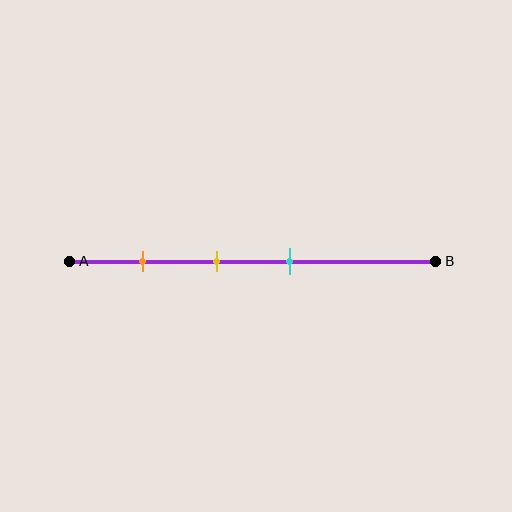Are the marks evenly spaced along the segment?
Yes, the marks are approximately evenly spaced.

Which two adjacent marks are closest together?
The yellow and cyan marks are the closest adjacent pair.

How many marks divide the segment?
There are 3 marks dividing the segment.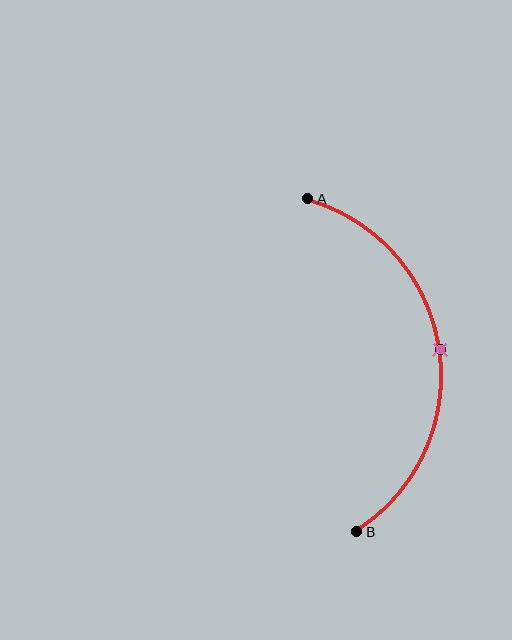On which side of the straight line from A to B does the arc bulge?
The arc bulges to the right of the straight line connecting A and B.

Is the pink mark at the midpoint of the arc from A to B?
Yes. The pink mark lies on the arc at equal arc-length from both A and B — it is the arc midpoint.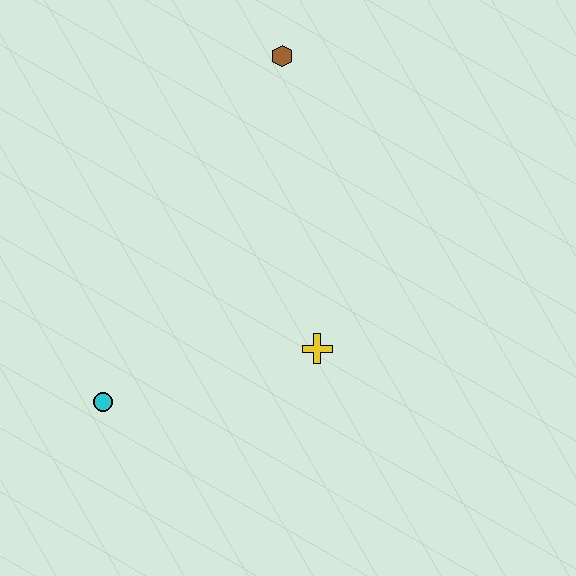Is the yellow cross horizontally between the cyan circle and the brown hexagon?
No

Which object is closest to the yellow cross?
The cyan circle is closest to the yellow cross.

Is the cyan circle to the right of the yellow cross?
No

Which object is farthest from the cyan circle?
The brown hexagon is farthest from the cyan circle.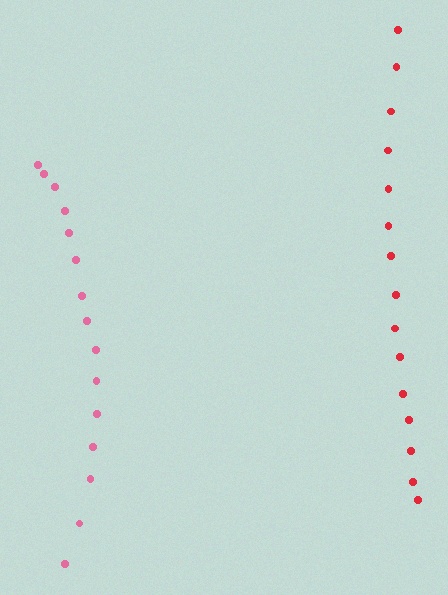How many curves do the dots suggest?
There are 2 distinct paths.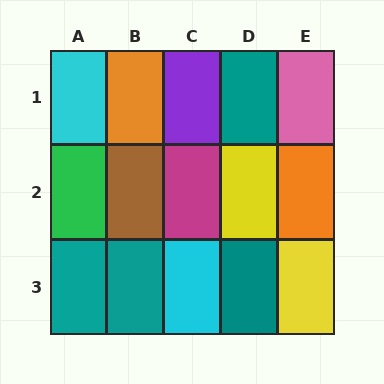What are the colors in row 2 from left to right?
Green, brown, magenta, yellow, orange.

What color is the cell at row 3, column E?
Yellow.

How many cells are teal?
4 cells are teal.